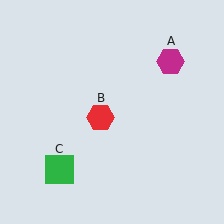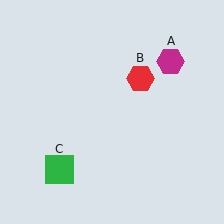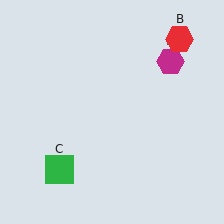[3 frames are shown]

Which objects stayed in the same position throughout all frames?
Magenta hexagon (object A) and green square (object C) remained stationary.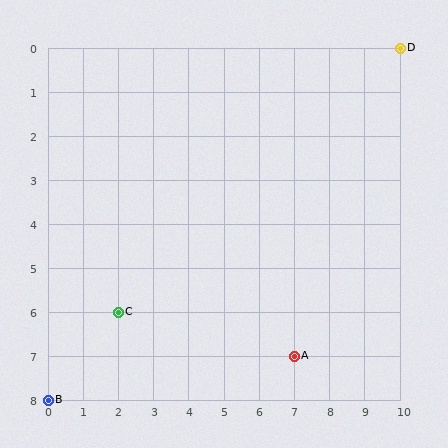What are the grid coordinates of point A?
Point A is at grid coordinates (7, 7).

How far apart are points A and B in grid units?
Points A and B are 7 columns and 1 row apart (about 7.1 grid units diagonally).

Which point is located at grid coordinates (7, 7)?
Point A is at (7, 7).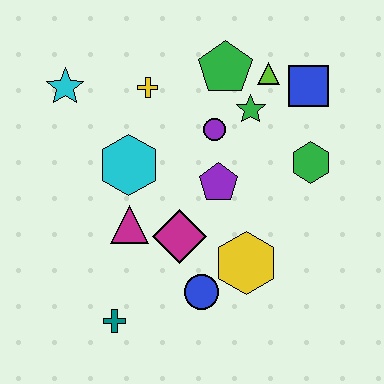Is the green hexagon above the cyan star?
No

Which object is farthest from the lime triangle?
The teal cross is farthest from the lime triangle.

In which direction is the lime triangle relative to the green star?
The lime triangle is above the green star.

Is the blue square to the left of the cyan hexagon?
No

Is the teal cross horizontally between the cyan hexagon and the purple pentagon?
No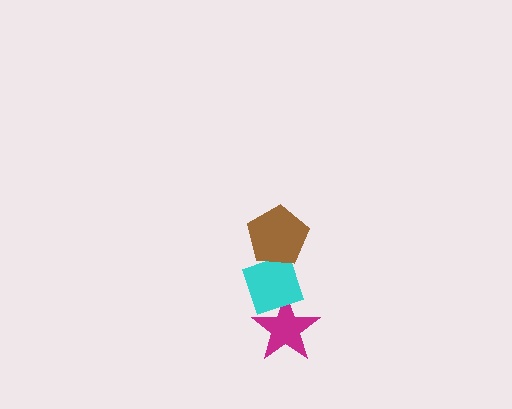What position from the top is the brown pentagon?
The brown pentagon is 1st from the top.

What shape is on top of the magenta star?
The cyan diamond is on top of the magenta star.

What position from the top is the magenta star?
The magenta star is 3rd from the top.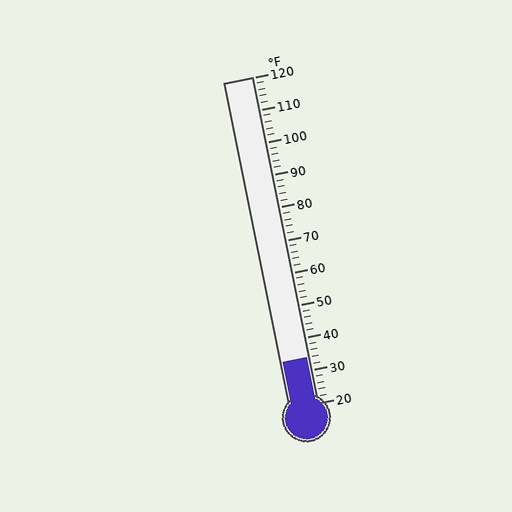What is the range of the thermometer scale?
The thermometer scale ranges from 20°F to 120°F.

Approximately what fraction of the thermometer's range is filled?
The thermometer is filled to approximately 15% of its range.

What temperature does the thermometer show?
The thermometer shows approximately 34°F.